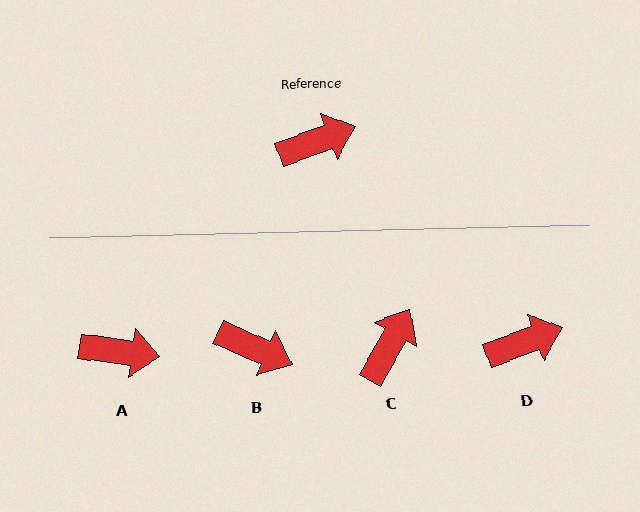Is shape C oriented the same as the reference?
No, it is off by about 40 degrees.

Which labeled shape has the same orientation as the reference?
D.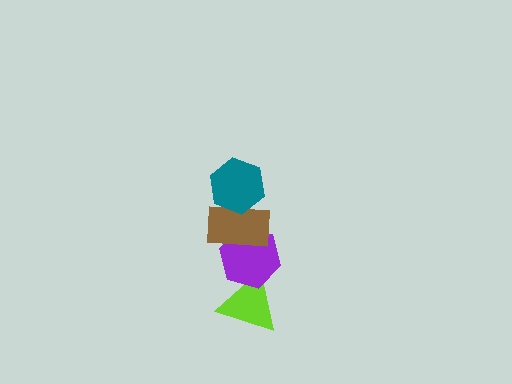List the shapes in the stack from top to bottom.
From top to bottom: the teal hexagon, the brown rectangle, the purple hexagon, the lime triangle.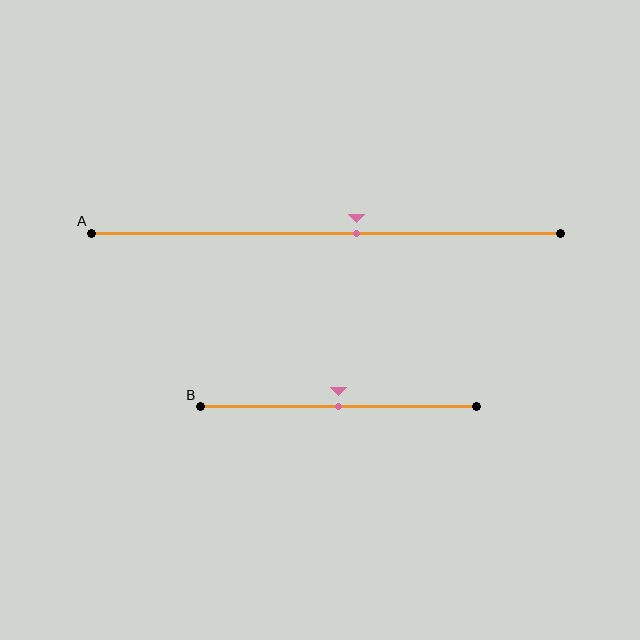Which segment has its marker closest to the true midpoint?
Segment B has its marker closest to the true midpoint.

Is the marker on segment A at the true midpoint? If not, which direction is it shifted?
No, the marker on segment A is shifted to the right by about 6% of the segment length.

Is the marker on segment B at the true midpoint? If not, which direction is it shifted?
Yes, the marker on segment B is at the true midpoint.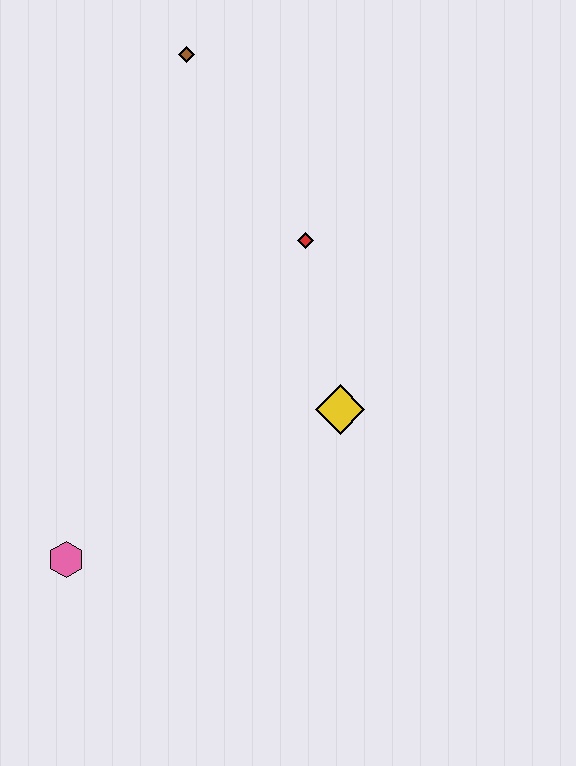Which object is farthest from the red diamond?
The pink hexagon is farthest from the red diamond.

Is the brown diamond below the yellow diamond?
No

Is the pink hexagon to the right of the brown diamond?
No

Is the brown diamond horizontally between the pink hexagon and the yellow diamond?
Yes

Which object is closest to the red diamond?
The yellow diamond is closest to the red diamond.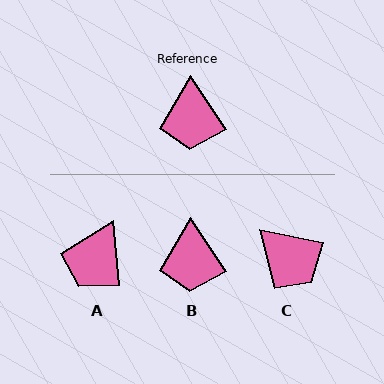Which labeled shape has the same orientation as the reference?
B.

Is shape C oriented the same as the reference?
No, it is off by about 44 degrees.